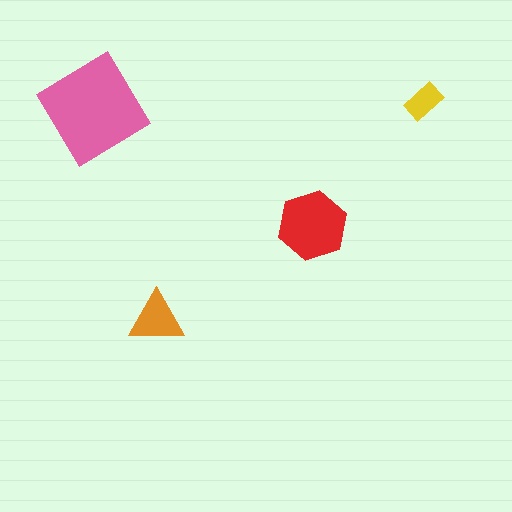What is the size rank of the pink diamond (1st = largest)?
1st.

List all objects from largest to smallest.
The pink diamond, the red hexagon, the orange triangle, the yellow rectangle.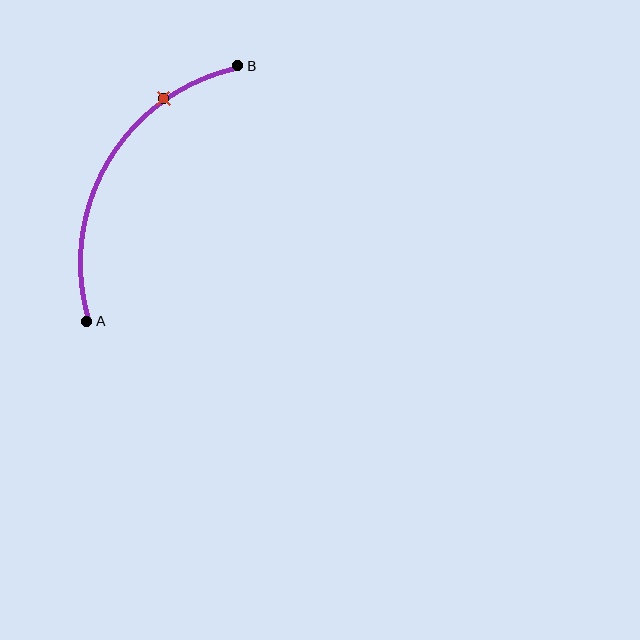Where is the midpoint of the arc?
The arc midpoint is the point on the curve farthest from the straight line joining A and B. It sits to the left of that line.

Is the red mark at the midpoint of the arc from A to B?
No. The red mark lies on the arc but is closer to endpoint B. The arc midpoint would be at the point on the curve equidistant along the arc from both A and B.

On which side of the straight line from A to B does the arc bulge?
The arc bulges to the left of the straight line connecting A and B.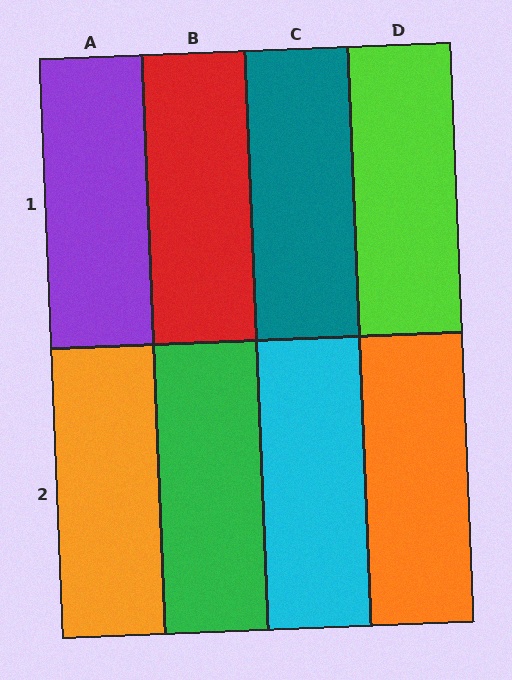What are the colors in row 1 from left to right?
Purple, red, teal, lime.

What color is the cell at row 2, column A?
Orange.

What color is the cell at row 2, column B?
Green.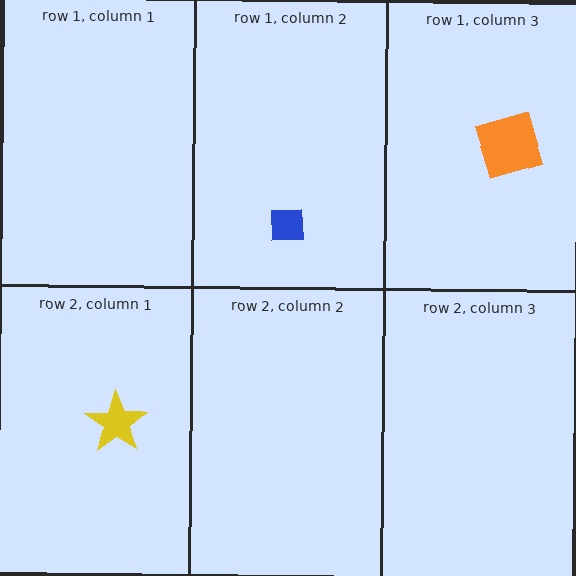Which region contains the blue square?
The row 1, column 2 region.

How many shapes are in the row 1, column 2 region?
1.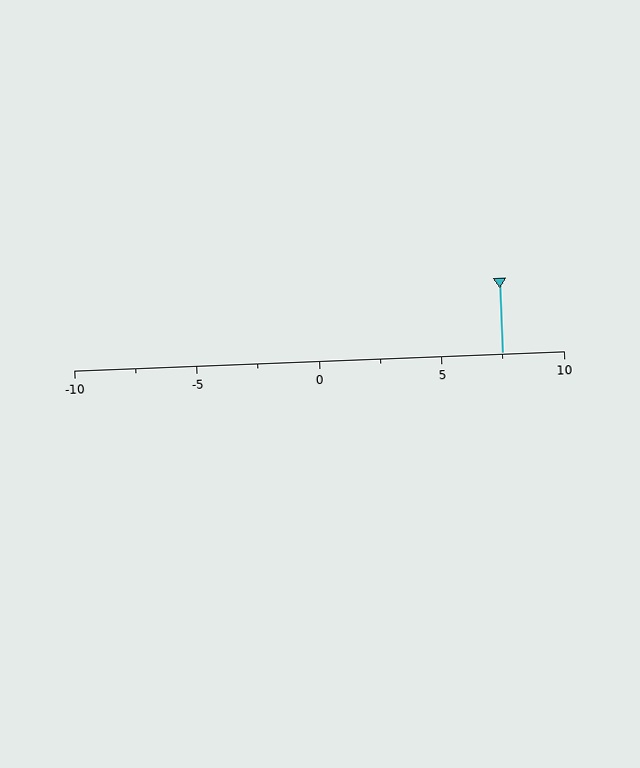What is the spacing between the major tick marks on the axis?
The major ticks are spaced 5 apart.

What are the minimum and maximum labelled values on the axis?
The axis runs from -10 to 10.